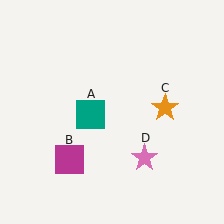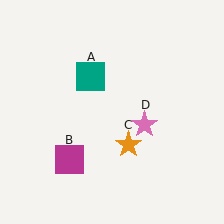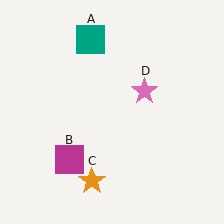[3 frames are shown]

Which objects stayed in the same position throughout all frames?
Magenta square (object B) remained stationary.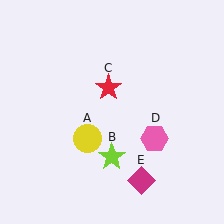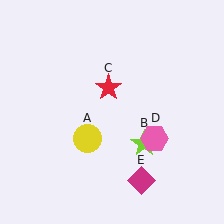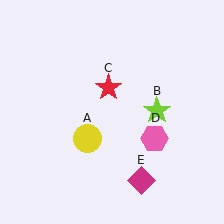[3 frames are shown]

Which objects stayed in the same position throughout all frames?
Yellow circle (object A) and red star (object C) and pink hexagon (object D) and magenta diamond (object E) remained stationary.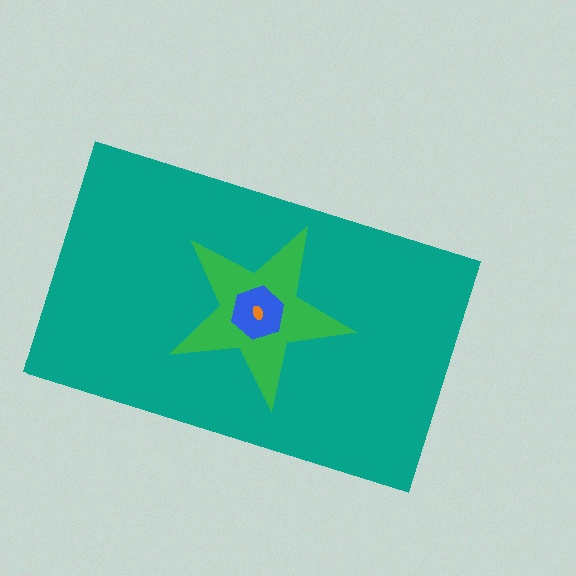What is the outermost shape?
The teal rectangle.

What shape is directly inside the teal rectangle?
The green star.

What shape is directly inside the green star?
The blue hexagon.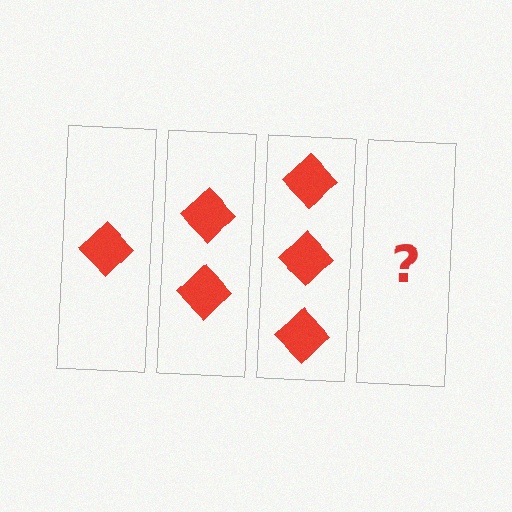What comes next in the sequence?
The next element should be 4 diamonds.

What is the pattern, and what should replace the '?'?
The pattern is that each step adds one more diamond. The '?' should be 4 diamonds.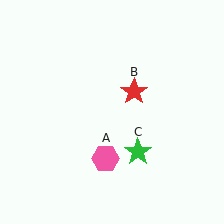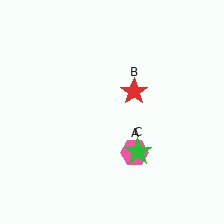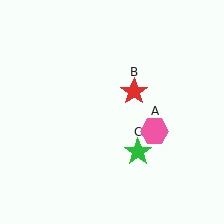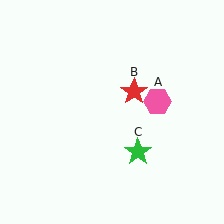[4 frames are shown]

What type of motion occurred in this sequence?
The pink hexagon (object A) rotated counterclockwise around the center of the scene.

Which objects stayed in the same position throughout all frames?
Red star (object B) and green star (object C) remained stationary.